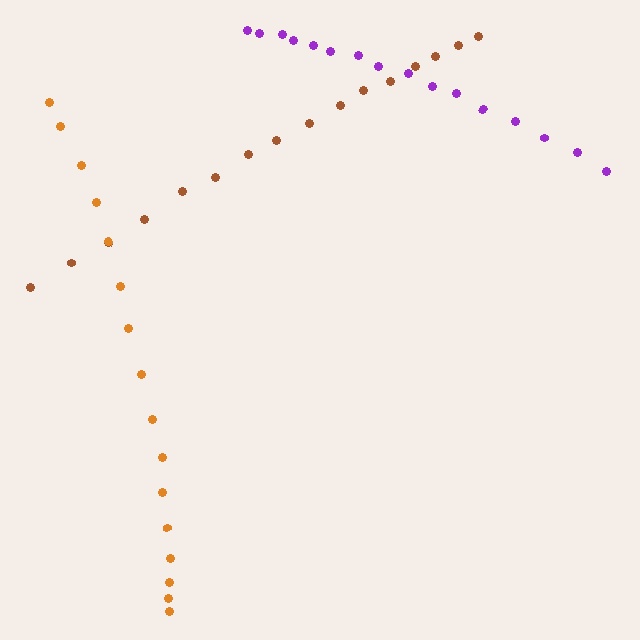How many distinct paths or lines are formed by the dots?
There are 3 distinct paths.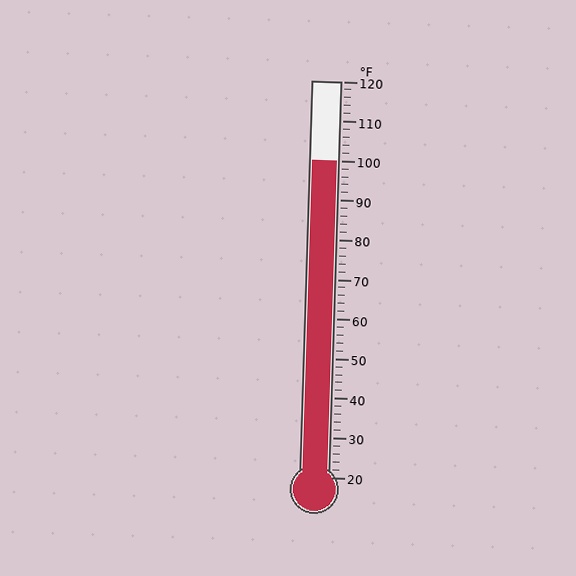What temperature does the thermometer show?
The thermometer shows approximately 100°F.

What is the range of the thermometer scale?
The thermometer scale ranges from 20°F to 120°F.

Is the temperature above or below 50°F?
The temperature is above 50°F.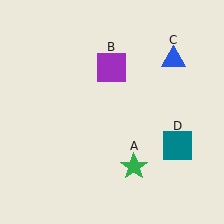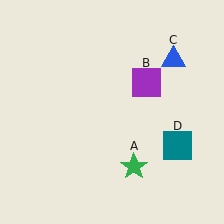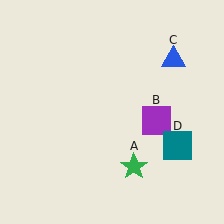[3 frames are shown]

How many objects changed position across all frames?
1 object changed position: purple square (object B).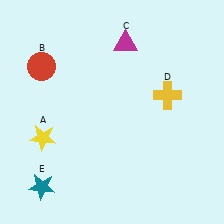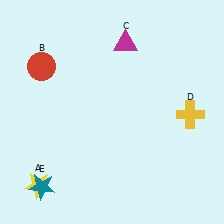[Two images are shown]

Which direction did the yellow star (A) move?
The yellow star (A) moved down.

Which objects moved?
The objects that moved are: the yellow star (A), the yellow cross (D).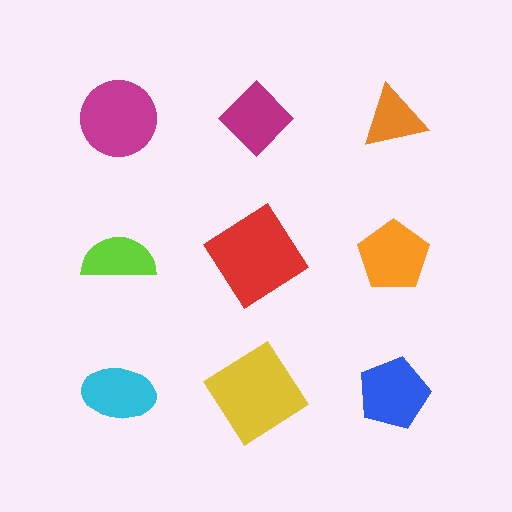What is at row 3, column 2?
A yellow diamond.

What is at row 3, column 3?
A blue pentagon.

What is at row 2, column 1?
A lime semicircle.